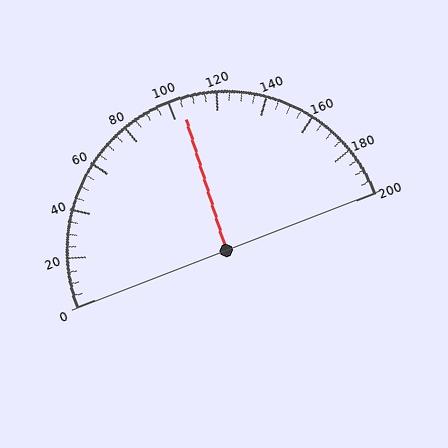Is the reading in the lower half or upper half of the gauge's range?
The reading is in the upper half of the range (0 to 200).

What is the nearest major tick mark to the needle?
The nearest major tick mark is 100.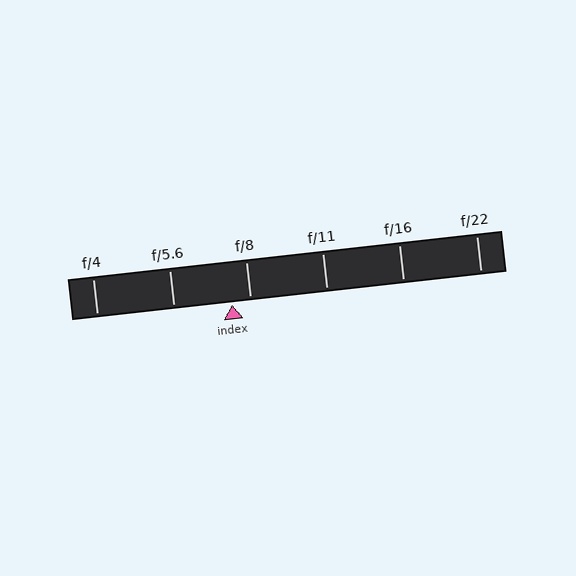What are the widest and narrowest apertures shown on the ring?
The widest aperture shown is f/4 and the narrowest is f/22.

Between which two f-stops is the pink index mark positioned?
The index mark is between f/5.6 and f/8.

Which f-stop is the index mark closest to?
The index mark is closest to f/8.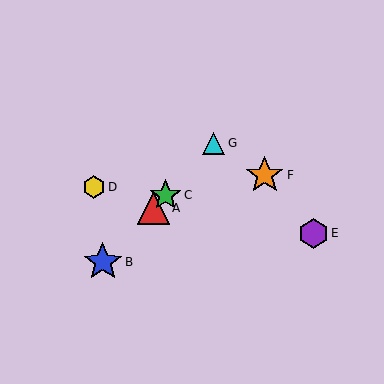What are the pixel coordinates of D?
Object D is at (94, 187).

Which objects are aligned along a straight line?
Objects A, B, C, G are aligned along a straight line.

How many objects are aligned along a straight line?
4 objects (A, B, C, G) are aligned along a straight line.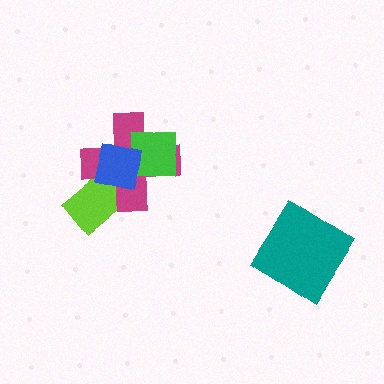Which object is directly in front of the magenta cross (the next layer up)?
The green square is directly in front of the magenta cross.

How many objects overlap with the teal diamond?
0 objects overlap with the teal diamond.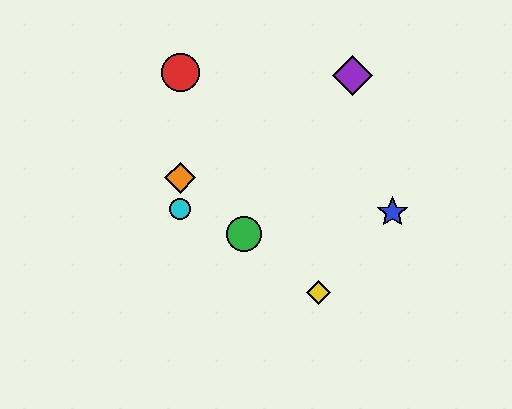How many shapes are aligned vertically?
3 shapes (the red circle, the orange diamond, the cyan circle) are aligned vertically.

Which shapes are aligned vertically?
The red circle, the orange diamond, the cyan circle are aligned vertically.